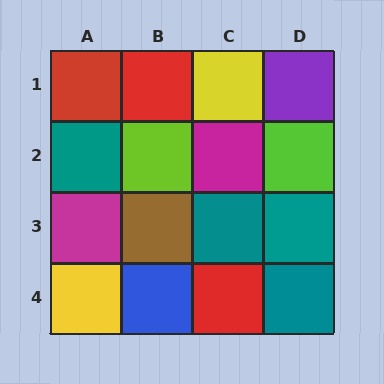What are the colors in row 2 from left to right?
Teal, lime, magenta, lime.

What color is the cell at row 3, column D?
Teal.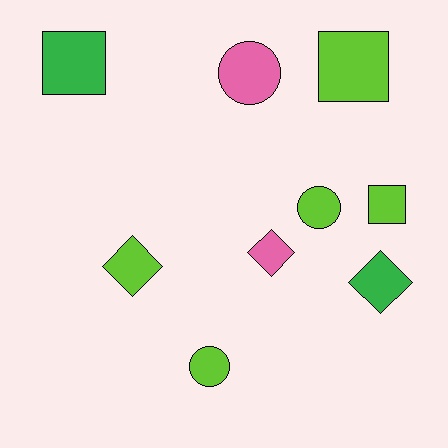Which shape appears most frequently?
Diamond, with 3 objects.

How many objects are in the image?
There are 9 objects.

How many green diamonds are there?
There is 1 green diamond.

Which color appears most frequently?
Lime, with 5 objects.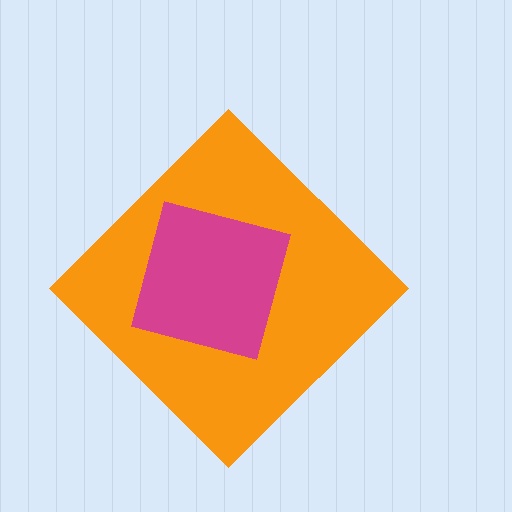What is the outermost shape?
The orange diamond.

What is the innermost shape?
The magenta square.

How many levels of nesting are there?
2.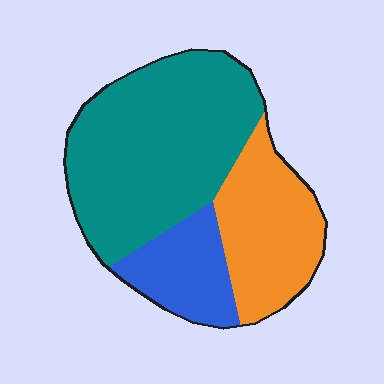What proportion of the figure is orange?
Orange covers around 30% of the figure.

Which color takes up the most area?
Teal, at roughly 55%.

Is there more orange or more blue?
Orange.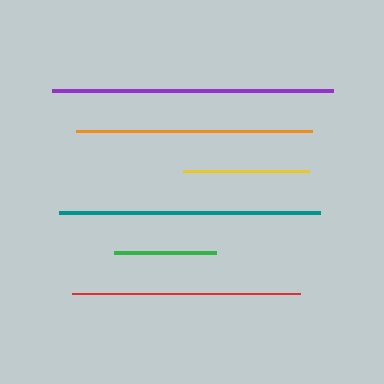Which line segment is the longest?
The purple line is the longest at approximately 281 pixels.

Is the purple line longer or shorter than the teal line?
The purple line is longer than the teal line.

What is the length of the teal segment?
The teal segment is approximately 262 pixels long.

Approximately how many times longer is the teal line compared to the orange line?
The teal line is approximately 1.1 times the length of the orange line.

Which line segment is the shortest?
The green line is the shortest at approximately 102 pixels.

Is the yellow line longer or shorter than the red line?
The red line is longer than the yellow line.